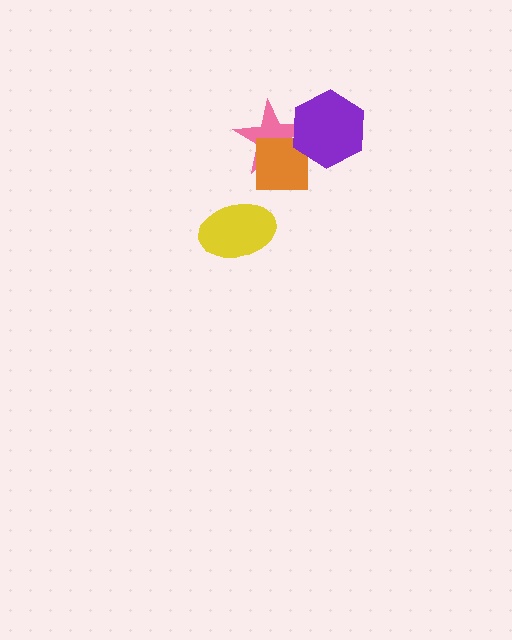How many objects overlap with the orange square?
1 object overlaps with the orange square.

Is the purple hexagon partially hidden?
No, no other shape covers it.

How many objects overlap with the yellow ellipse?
0 objects overlap with the yellow ellipse.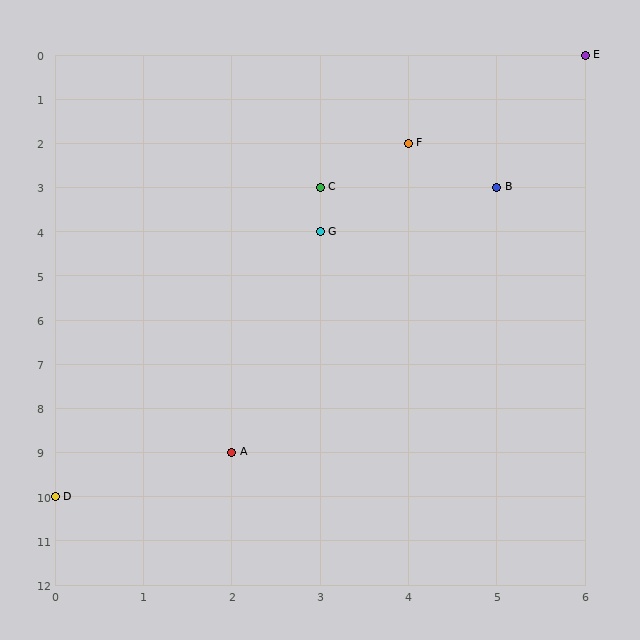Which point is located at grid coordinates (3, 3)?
Point C is at (3, 3).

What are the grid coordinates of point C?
Point C is at grid coordinates (3, 3).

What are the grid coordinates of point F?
Point F is at grid coordinates (4, 2).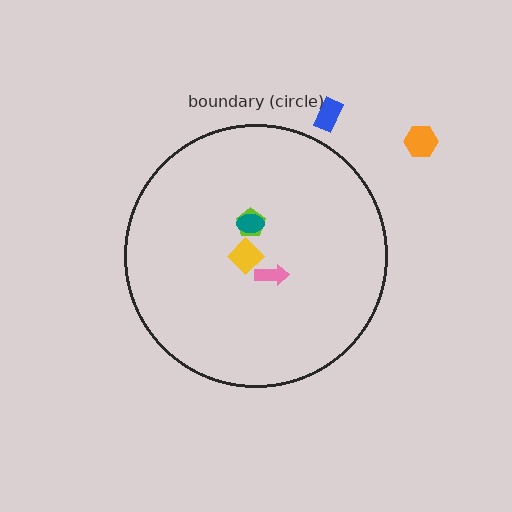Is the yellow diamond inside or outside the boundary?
Inside.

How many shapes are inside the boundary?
4 inside, 2 outside.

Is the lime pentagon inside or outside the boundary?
Inside.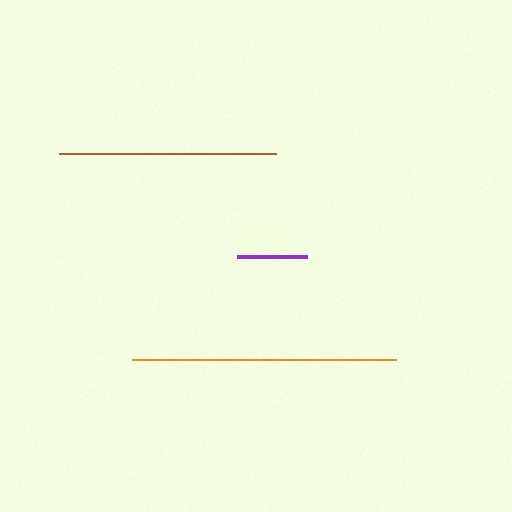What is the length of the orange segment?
The orange segment is approximately 264 pixels long.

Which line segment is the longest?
The orange line is the longest at approximately 264 pixels.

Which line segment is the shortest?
The purple line is the shortest at approximately 70 pixels.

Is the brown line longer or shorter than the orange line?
The orange line is longer than the brown line.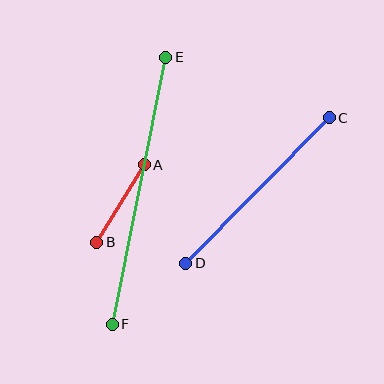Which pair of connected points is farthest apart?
Points E and F are farthest apart.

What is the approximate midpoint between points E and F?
The midpoint is at approximately (139, 191) pixels.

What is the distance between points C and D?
The distance is approximately 204 pixels.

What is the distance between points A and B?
The distance is approximately 91 pixels.